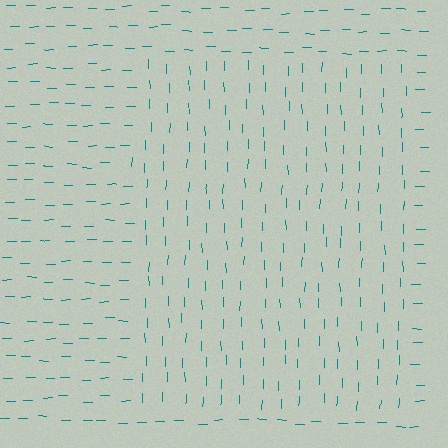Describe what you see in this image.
The image is filled with small teal line segments. A rectangle region in the image has lines oriented differently from the surrounding lines, creating a visible texture boundary.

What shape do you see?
I see a rectangle.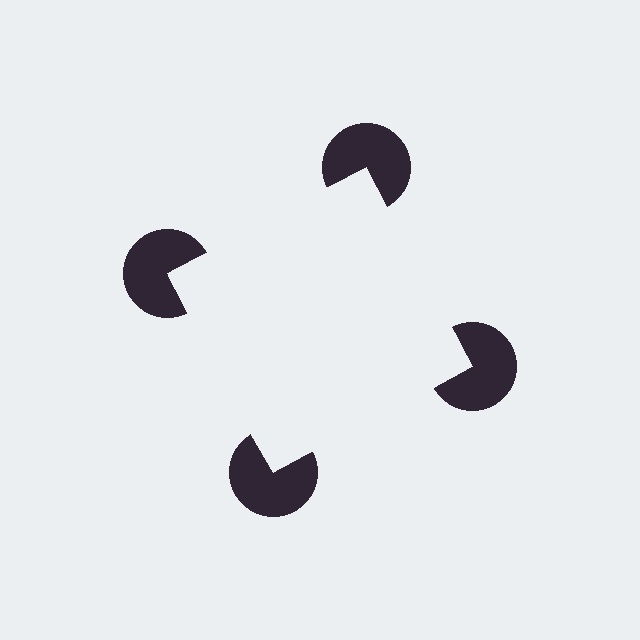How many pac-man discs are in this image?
There are 4 — one at each vertex of the illusory square.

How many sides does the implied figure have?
4 sides.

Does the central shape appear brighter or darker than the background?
It typically appears slightly brighter than the background, even though no actual brightness change is drawn.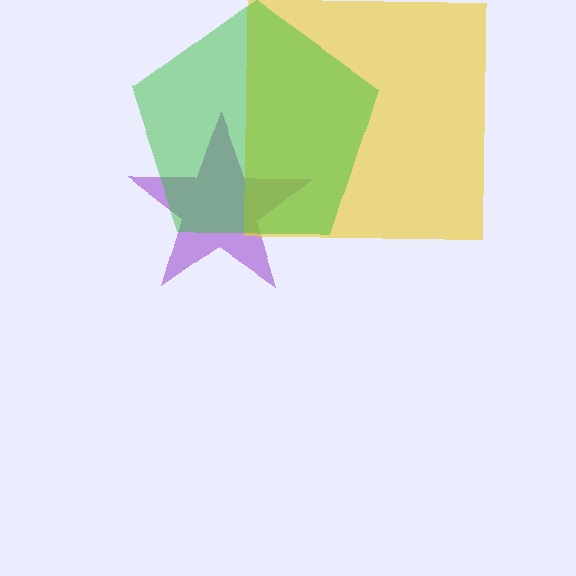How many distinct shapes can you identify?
There are 3 distinct shapes: a purple star, a yellow square, a green pentagon.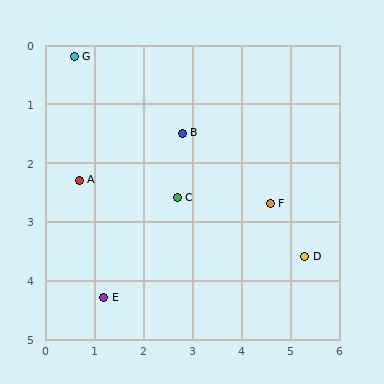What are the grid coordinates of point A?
Point A is at approximately (0.7, 2.3).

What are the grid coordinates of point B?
Point B is at approximately (2.8, 1.5).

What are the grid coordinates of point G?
Point G is at approximately (0.6, 0.2).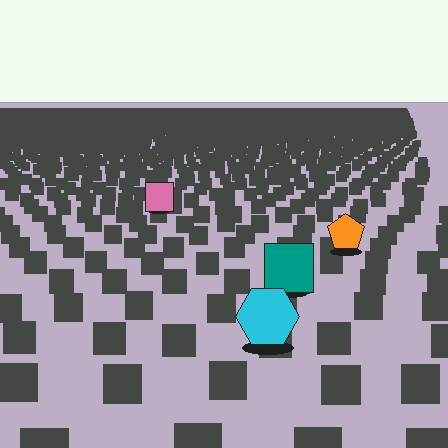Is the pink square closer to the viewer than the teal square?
No. The teal square is closer — you can tell from the texture gradient: the ground texture is coarser near it.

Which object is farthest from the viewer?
The pink square is farthest from the viewer. It appears smaller and the ground texture around it is denser.